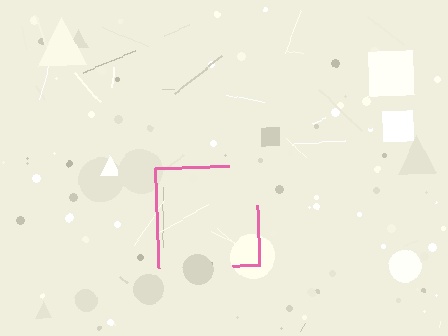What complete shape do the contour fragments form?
The contour fragments form a square.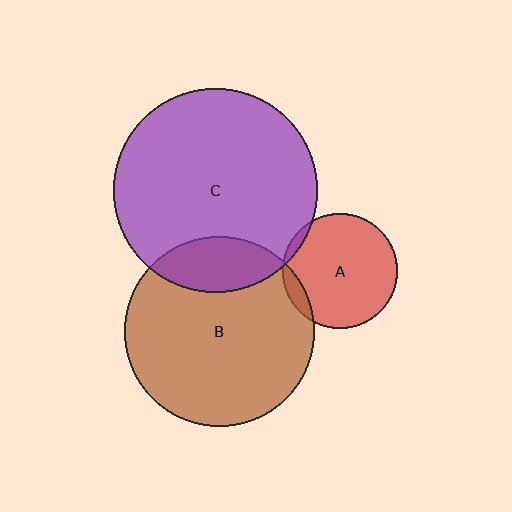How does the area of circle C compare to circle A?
Approximately 3.1 times.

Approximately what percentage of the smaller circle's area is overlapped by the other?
Approximately 5%.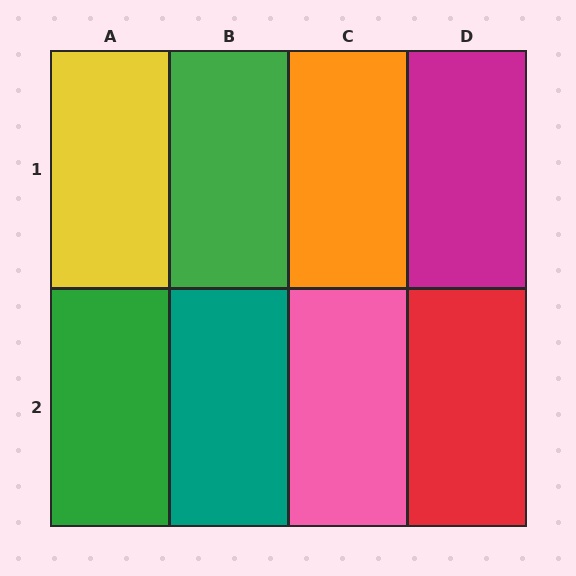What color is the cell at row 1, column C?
Orange.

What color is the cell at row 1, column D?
Magenta.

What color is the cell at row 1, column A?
Yellow.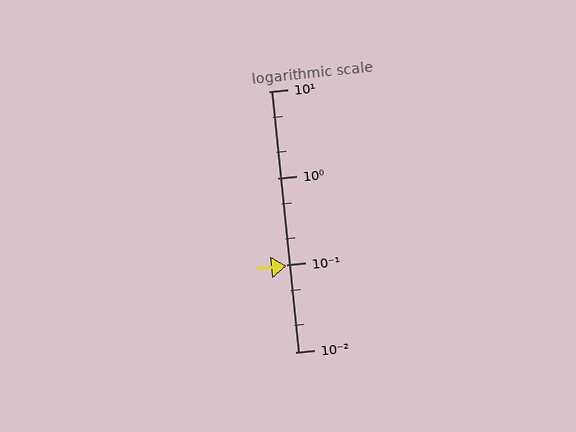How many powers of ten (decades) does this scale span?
The scale spans 3 decades, from 0.01 to 10.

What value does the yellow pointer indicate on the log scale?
The pointer indicates approximately 0.097.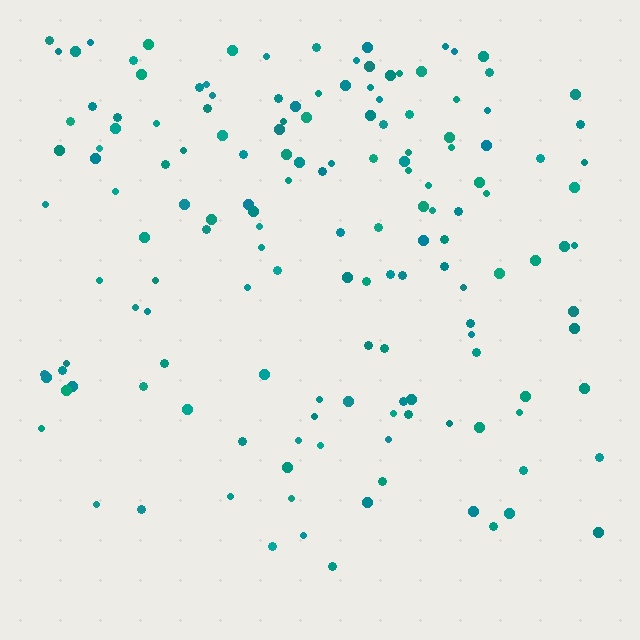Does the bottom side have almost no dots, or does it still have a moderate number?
Still a moderate number, just noticeably fewer than the top.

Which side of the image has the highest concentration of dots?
The top.